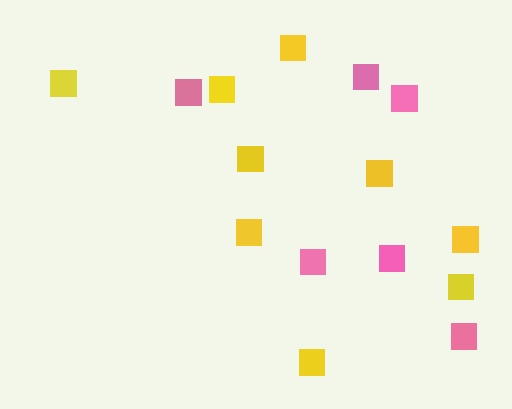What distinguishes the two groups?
There are 2 groups: one group of pink squares (6) and one group of yellow squares (9).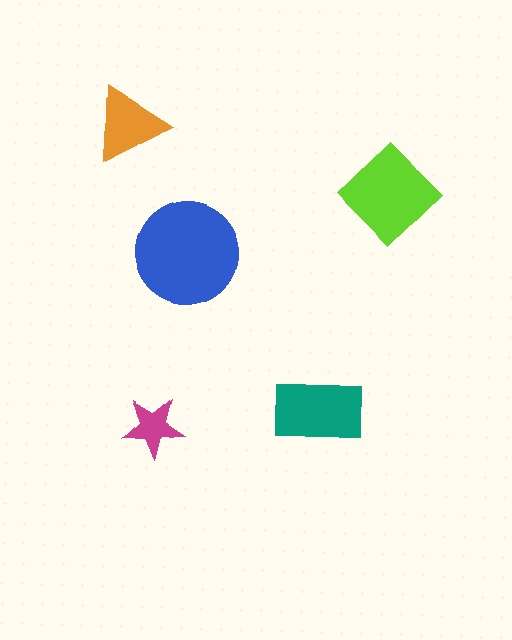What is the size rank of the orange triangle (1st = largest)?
4th.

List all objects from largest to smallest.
The blue circle, the lime diamond, the teal rectangle, the orange triangle, the magenta star.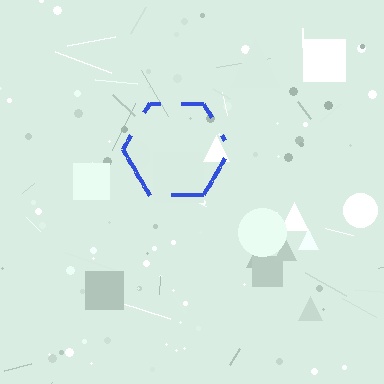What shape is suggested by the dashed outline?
The dashed outline suggests a hexagon.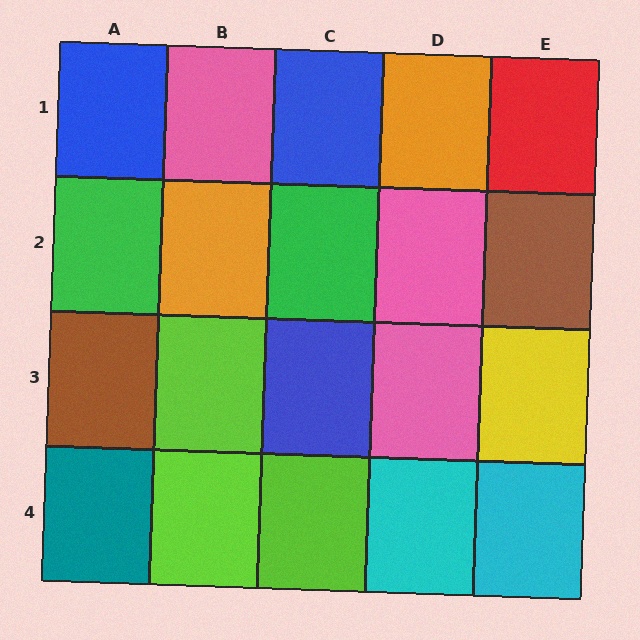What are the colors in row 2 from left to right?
Green, orange, green, pink, brown.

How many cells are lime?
3 cells are lime.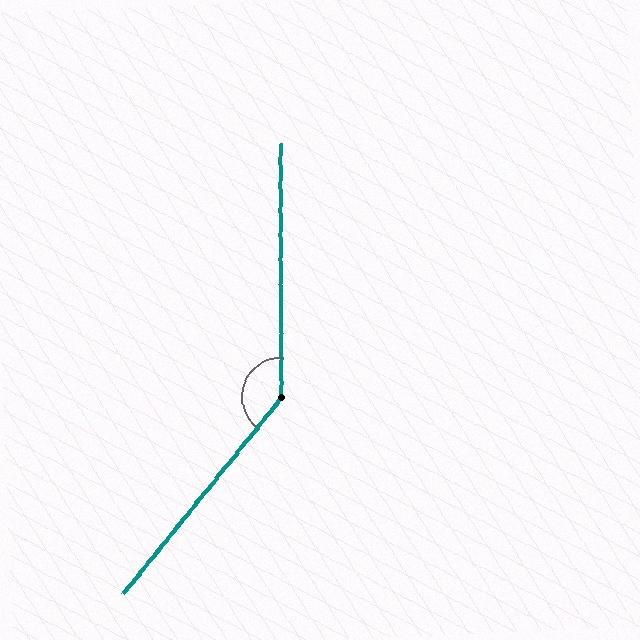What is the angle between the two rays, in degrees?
Approximately 141 degrees.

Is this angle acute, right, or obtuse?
It is obtuse.